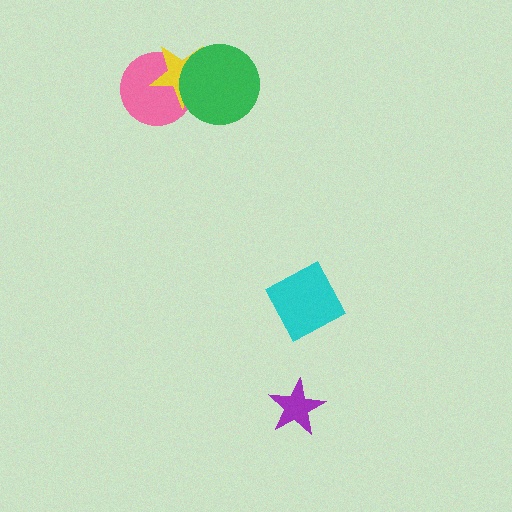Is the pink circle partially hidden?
Yes, it is partially covered by another shape.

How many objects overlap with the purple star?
0 objects overlap with the purple star.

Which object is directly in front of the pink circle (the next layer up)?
The yellow star is directly in front of the pink circle.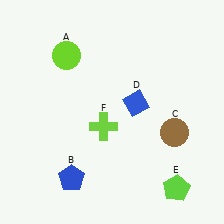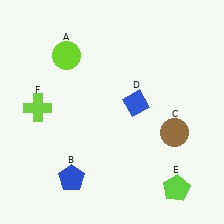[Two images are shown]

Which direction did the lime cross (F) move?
The lime cross (F) moved left.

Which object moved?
The lime cross (F) moved left.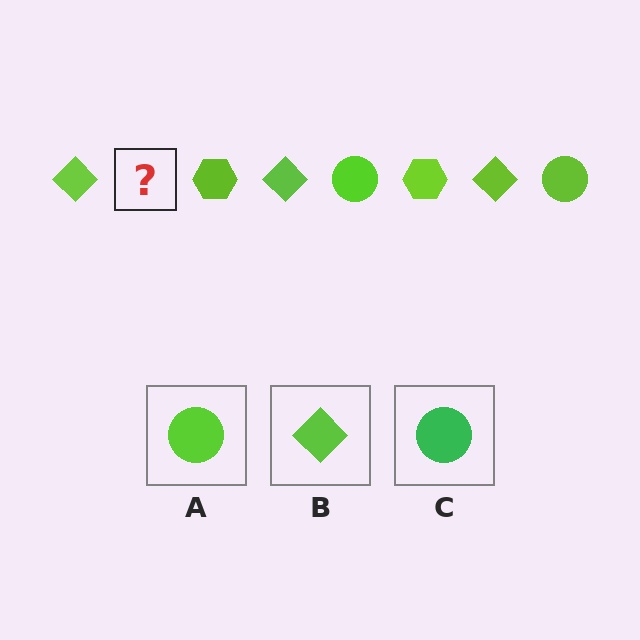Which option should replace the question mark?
Option A.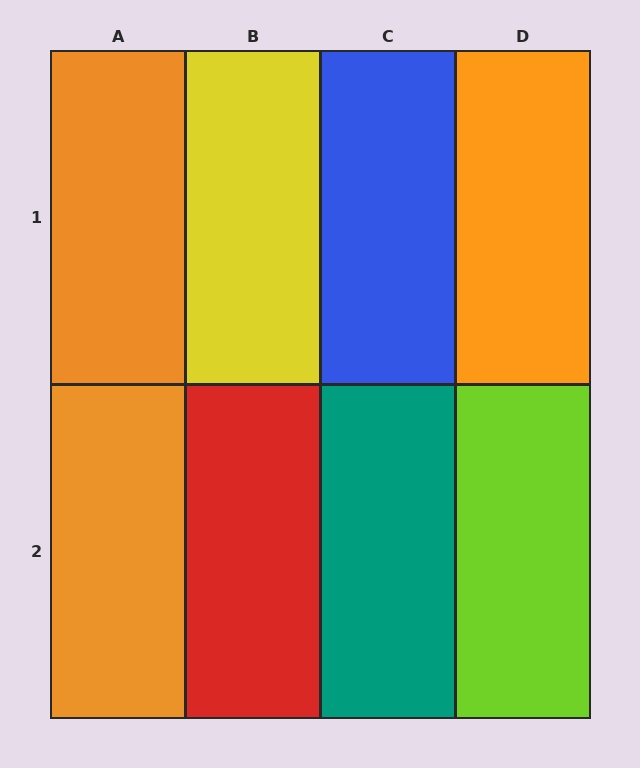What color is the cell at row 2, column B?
Red.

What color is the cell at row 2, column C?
Teal.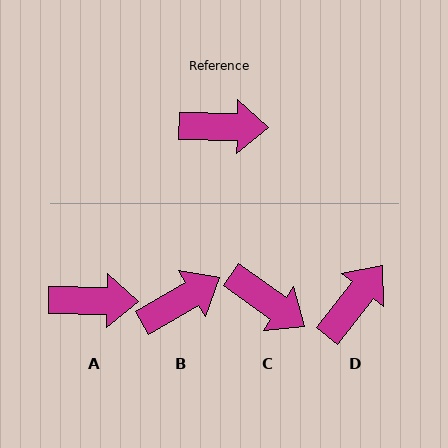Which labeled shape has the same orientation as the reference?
A.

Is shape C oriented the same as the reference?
No, it is off by about 34 degrees.